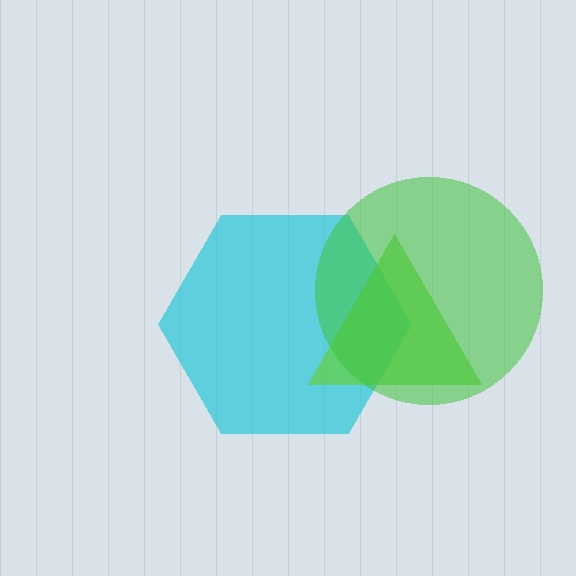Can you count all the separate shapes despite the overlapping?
Yes, there are 3 separate shapes.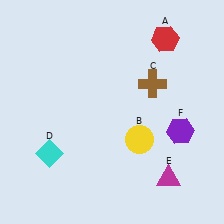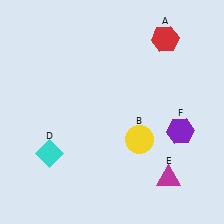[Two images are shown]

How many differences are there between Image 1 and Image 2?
There is 1 difference between the two images.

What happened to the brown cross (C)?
The brown cross (C) was removed in Image 2. It was in the top-right area of Image 1.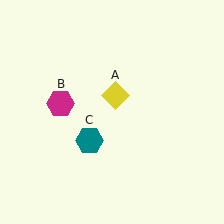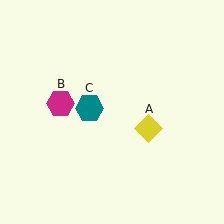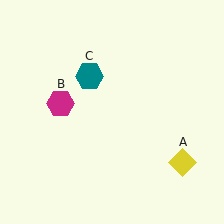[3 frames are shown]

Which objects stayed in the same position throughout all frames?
Magenta hexagon (object B) remained stationary.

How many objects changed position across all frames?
2 objects changed position: yellow diamond (object A), teal hexagon (object C).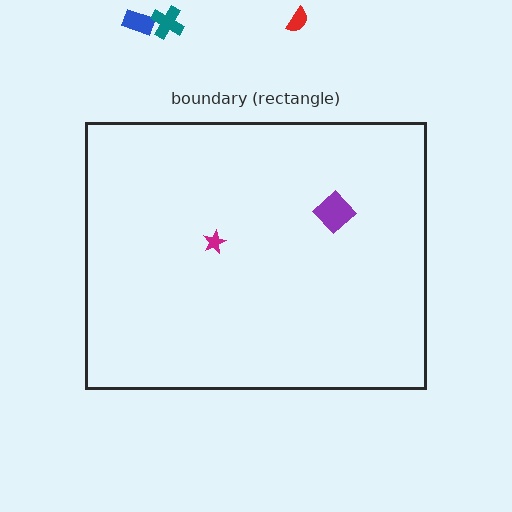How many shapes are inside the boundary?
2 inside, 3 outside.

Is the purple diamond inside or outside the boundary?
Inside.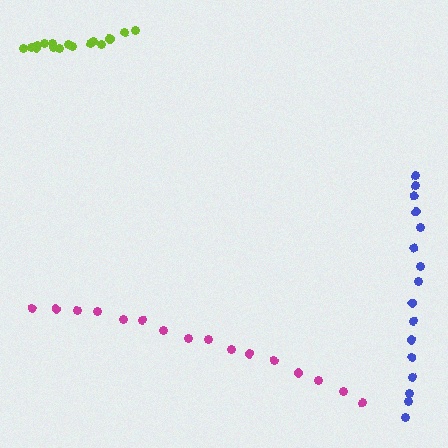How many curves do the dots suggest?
There are 3 distinct paths.